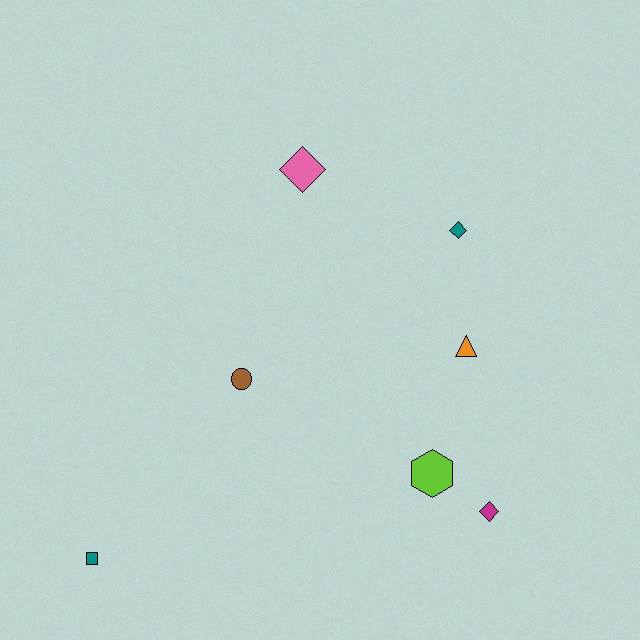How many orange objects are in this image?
There is 1 orange object.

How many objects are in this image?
There are 7 objects.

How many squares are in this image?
There is 1 square.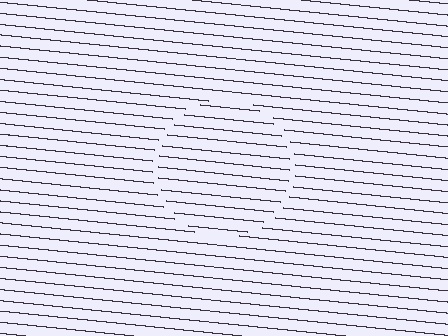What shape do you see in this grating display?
An illusory circle. The interior of the shape contains the same grating, shifted by half a period — the contour is defined by the phase discontinuity where line-ends from the inner and outer gratings abut.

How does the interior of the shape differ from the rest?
The interior of the shape contains the same grating, shifted by half a period — the contour is defined by the phase discontinuity where line-ends from the inner and outer gratings abut.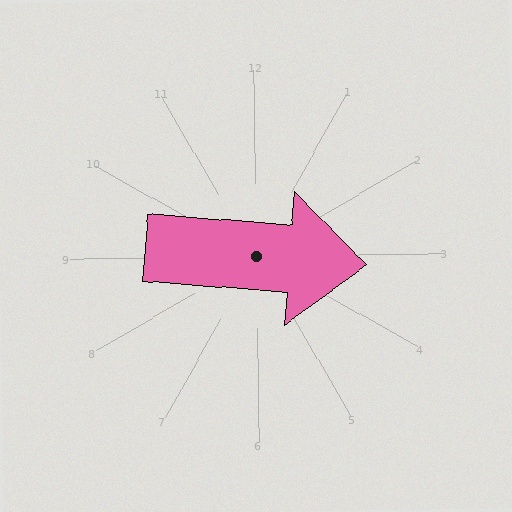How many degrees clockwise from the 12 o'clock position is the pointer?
Approximately 95 degrees.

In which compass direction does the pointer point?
East.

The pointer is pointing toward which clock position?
Roughly 3 o'clock.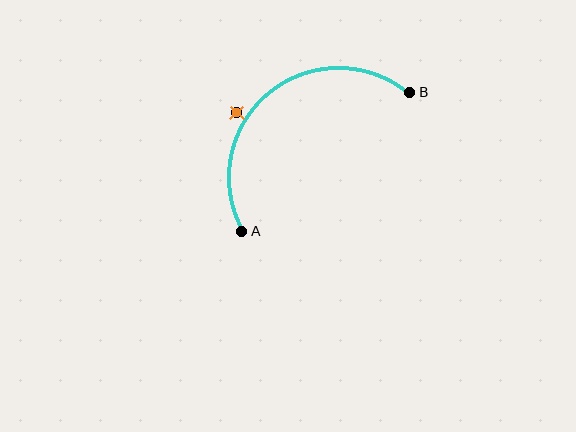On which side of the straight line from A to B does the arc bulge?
The arc bulges above and to the left of the straight line connecting A and B.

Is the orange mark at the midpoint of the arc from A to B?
No — the orange mark does not lie on the arc at all. It sits slightly outside the curve.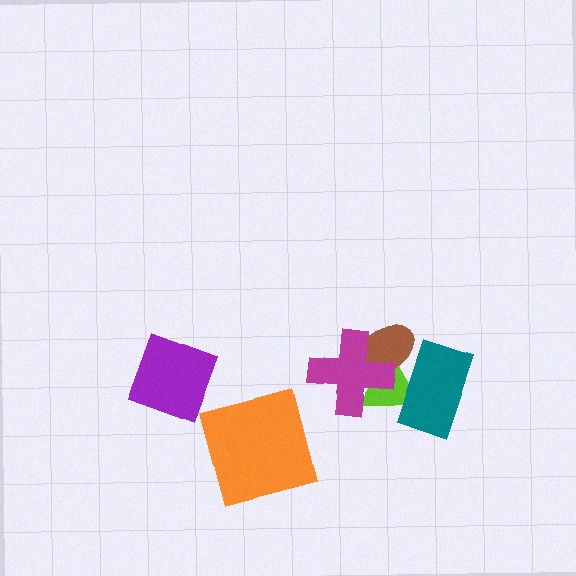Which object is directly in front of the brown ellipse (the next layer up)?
The magenta cross is directly in front of the brown ellipse.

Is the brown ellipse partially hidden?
Yes, it is partially covered by another shape.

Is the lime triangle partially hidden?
Yes, it is partially covered by another shape.